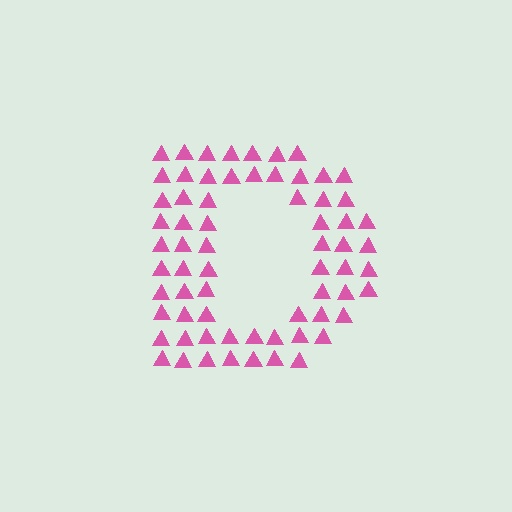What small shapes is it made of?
It is made of small triangles.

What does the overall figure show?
The overall figure shows the letter D.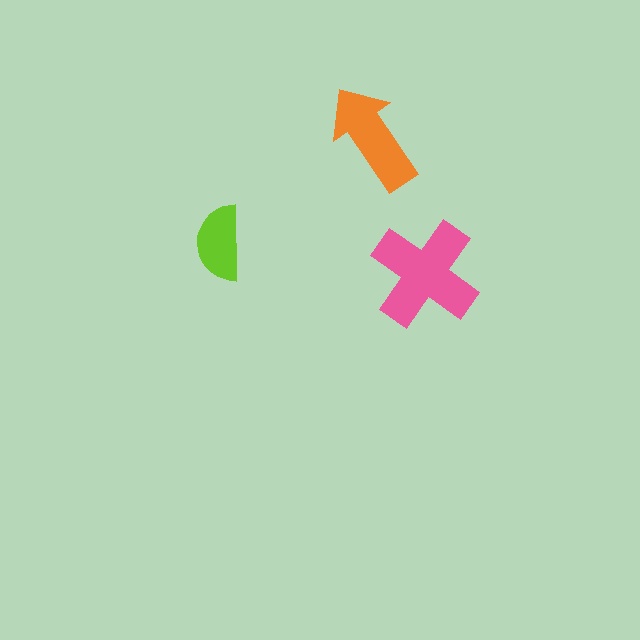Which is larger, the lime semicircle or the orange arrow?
The orange arrow.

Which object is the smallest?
The lime semicircle.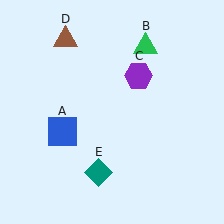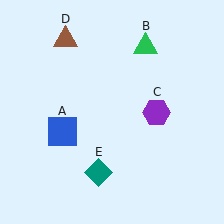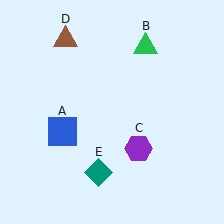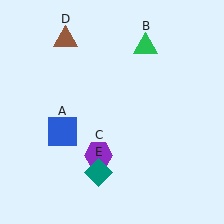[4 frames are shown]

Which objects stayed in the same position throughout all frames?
Blue square (object A) and green triangle (object B) and brown triangle (object D) and teal diamond (object E) remained stationary.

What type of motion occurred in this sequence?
The purple hexagon (object C) rotated clockwise around the center of the scene.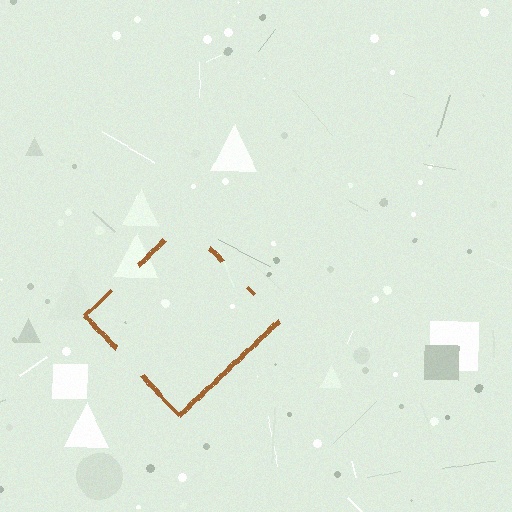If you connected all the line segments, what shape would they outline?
They would outline a diamond.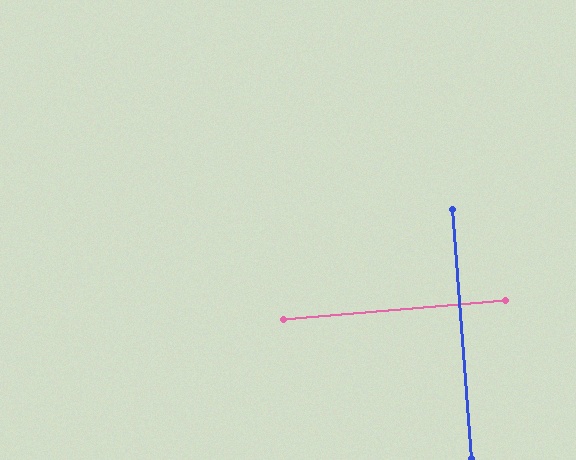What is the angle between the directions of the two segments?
Approximately 89 degrees.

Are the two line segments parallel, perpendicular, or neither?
Perpendicular — they meet at approximately 89°.